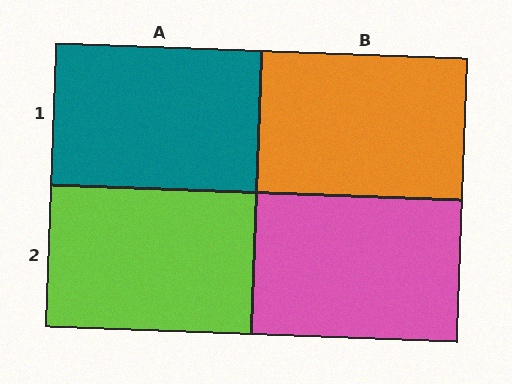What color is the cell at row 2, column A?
Lime.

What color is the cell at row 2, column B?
Pink.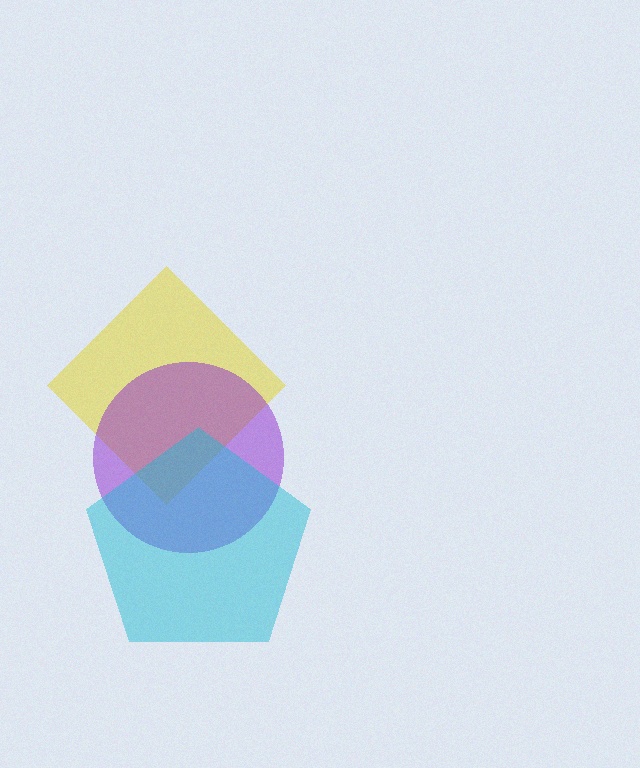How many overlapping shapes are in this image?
There are 3 overlapping shapes in the image.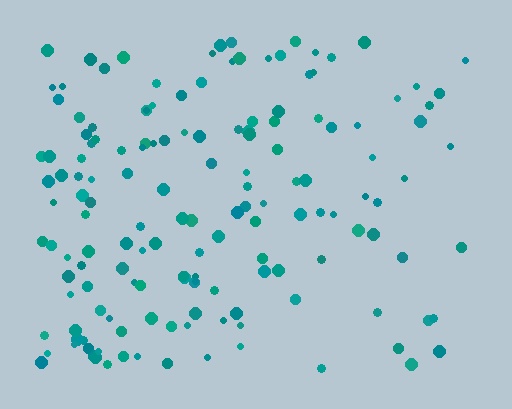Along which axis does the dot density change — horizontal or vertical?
Horizontal.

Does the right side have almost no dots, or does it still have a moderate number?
Still a moderate number, just noticeably fewer than the left.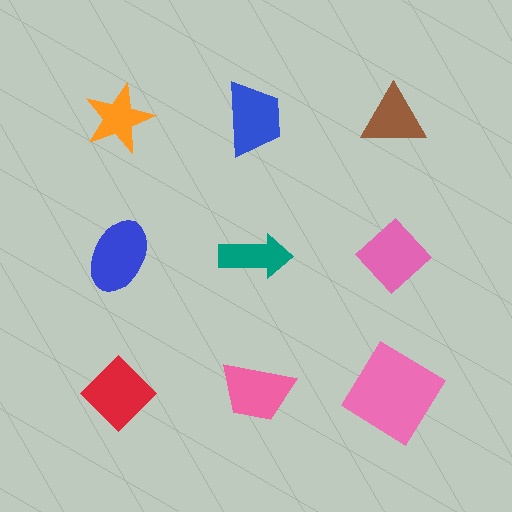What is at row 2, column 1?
A blue ellipse.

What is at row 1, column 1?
An orange star.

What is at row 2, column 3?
A pink diamond.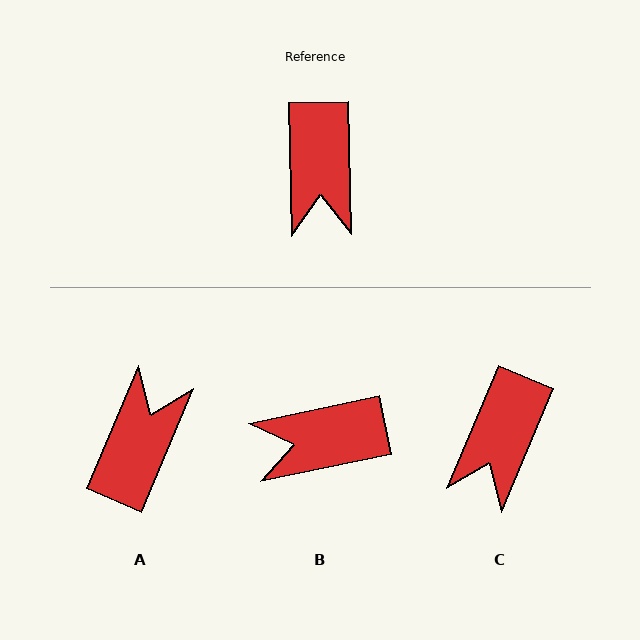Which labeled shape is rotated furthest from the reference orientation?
A, about 156 degrees away.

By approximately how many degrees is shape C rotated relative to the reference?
Approximately 24 degrees clockwise.